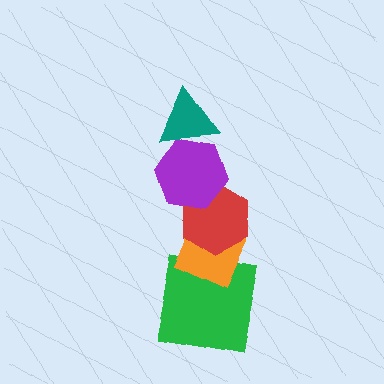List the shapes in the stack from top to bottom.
From top to bottom: the teal triangle, the purple hexagon, the red hexagon, the orange diamond, the green square.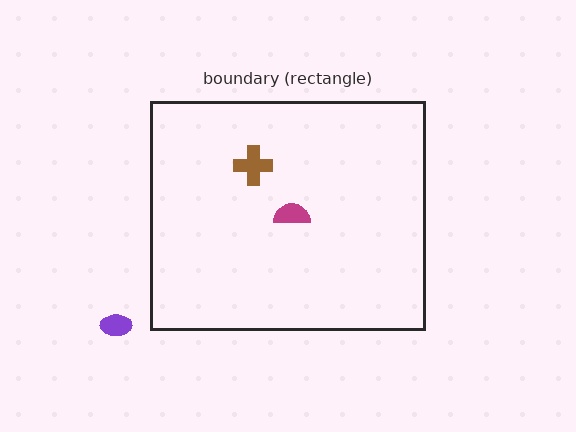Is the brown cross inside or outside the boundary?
Inside.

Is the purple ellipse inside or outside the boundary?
Outside.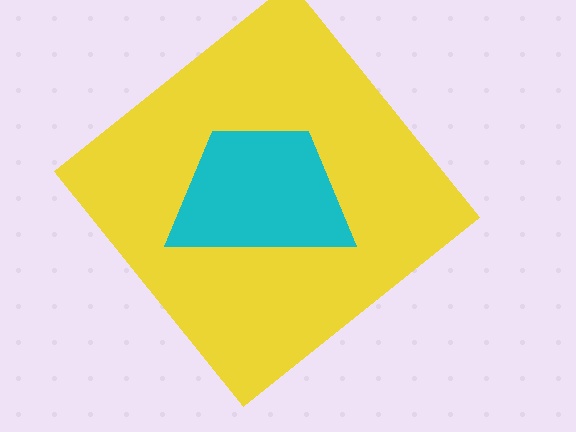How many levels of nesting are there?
2.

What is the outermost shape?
The yellow diamond.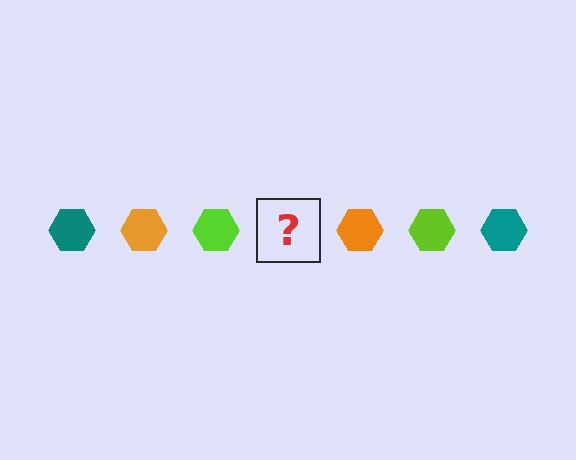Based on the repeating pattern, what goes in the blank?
The blank should be a teal hexagon.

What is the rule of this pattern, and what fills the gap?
The rule is that the pattern cycles through teal, orange, lime hexagons. The gap should be filled with a teal hexagon.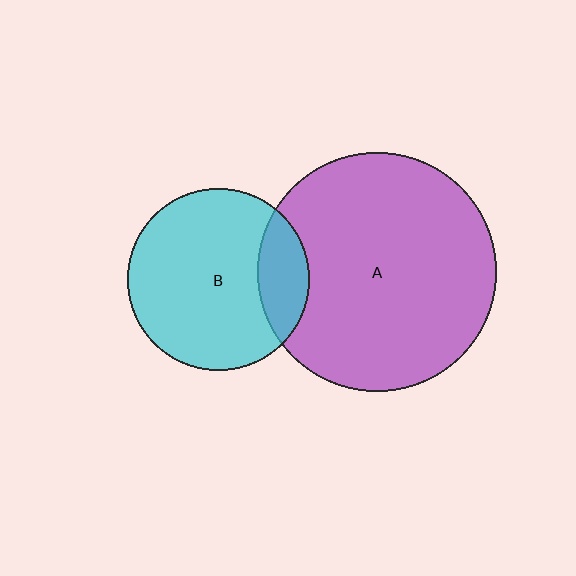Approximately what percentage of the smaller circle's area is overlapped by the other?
Approximately 20%.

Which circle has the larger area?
Circle A (purple).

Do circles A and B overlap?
Yes.